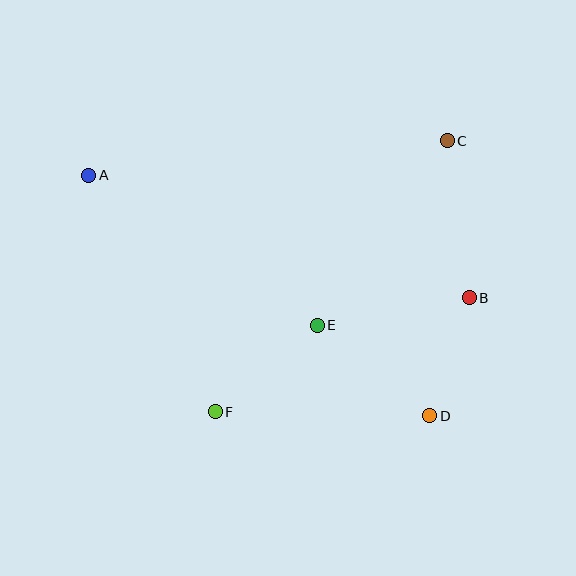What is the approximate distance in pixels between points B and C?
The distance between B and C is approximately 158 pixels.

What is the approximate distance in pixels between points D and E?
The distance between D and E is approximately 144 pixels.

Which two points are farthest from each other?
Points A and D are farthest from each other.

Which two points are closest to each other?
Points B and D are closest to each other.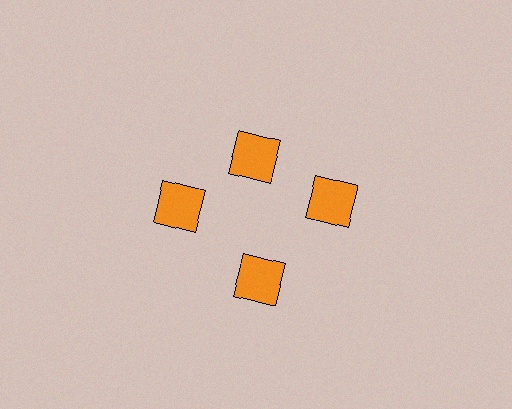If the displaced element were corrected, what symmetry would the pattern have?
It would have 4-fold rotational symmetry — the pattern would map onto itself every 90 degrees.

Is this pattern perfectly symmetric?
No. The 4 orange squares are arranged in a ring, but one element near the 12 o'clock position is pulled inward toward the center, breaking the 4-fold rotational symmetry.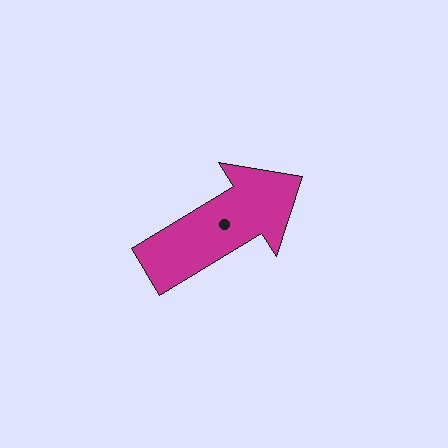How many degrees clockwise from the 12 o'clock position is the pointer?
Approximately 59 degrees.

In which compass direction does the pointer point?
Northeast.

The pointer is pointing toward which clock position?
Roughly 2 o'clock.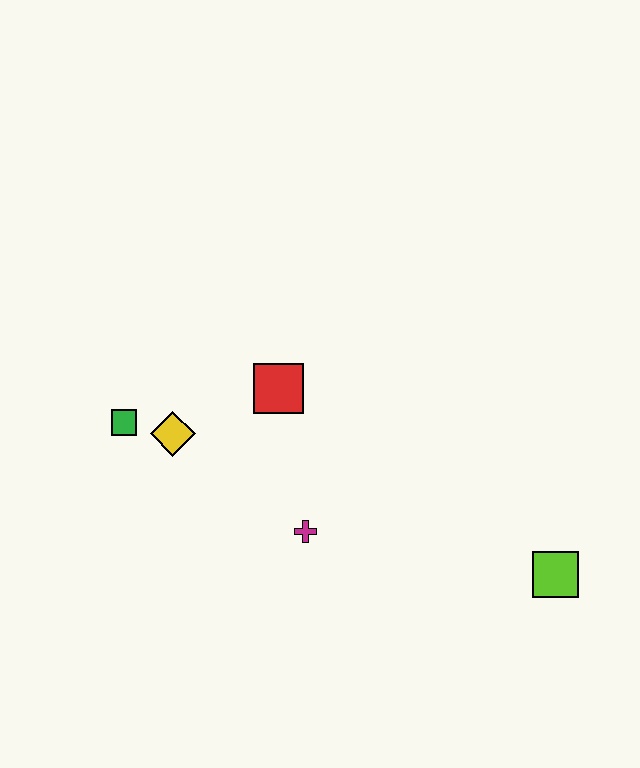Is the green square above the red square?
No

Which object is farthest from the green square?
The lime square is farthest from the green square.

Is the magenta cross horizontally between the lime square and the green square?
Yes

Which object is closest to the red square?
The yellow diamond is closest to the red square.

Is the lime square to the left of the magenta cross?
No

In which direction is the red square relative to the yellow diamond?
The red square is to the right of the yellow diamond.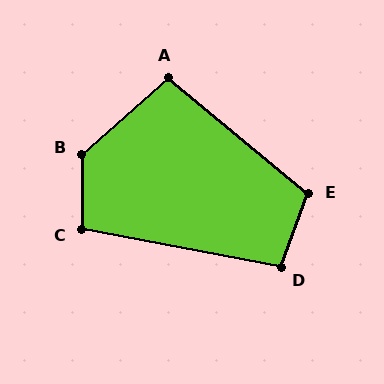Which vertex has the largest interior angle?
B, at approximately 131 degrees.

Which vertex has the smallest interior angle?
A, at approximately 99 degrees.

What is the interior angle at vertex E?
Approximately 109 degrees (obtuse).